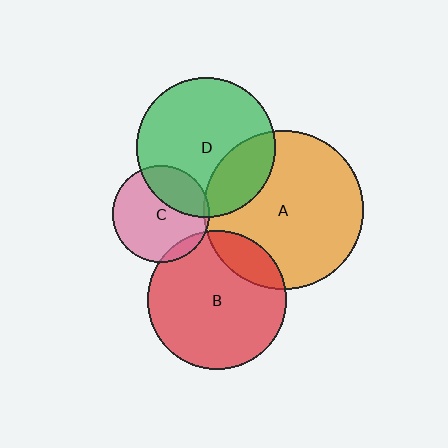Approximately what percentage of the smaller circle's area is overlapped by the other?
Approximately 5%.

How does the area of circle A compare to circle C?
Approximately 2.7 times.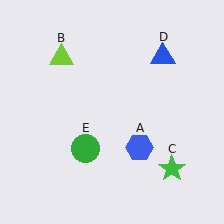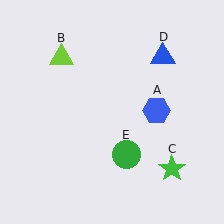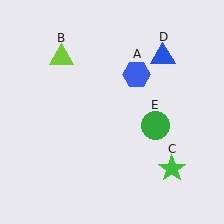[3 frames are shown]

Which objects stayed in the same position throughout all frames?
Lime triangle (object B) and green star (object C) and blue triangle (object D) remained stationary.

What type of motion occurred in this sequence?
The blue hexagon (object A), green circle (object E) rotated counterclockwise around the center of the scene.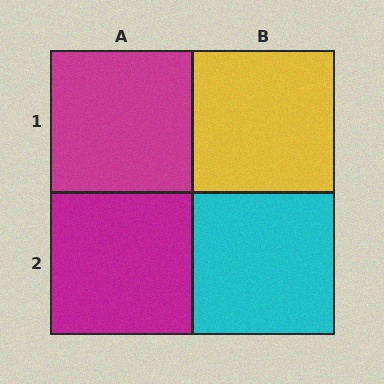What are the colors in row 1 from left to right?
Magenta, yellow.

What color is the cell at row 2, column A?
Magenta.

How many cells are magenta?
2 cells are magenta.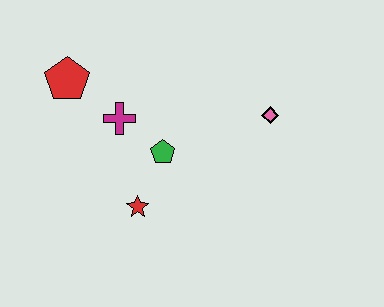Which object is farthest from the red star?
The pink diamond is farthest from the red star.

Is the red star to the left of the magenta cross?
No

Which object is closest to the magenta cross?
The green pentagon is closest to the magenta cross.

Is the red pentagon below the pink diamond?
No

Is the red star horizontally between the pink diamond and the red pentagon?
Yes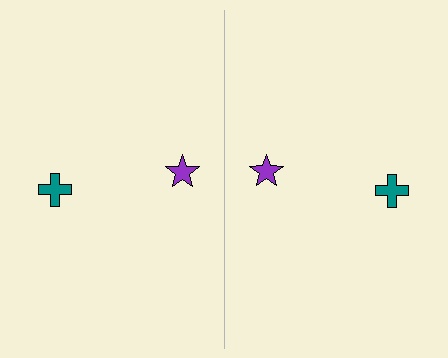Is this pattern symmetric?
Yes, this pattern has bilateral (reflection) symmetry.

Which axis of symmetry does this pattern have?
The pattern has a vertical axis of symmetry running through the center of the image.